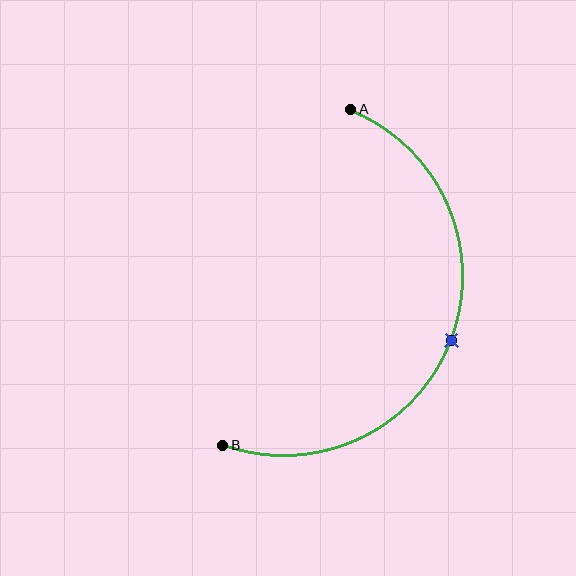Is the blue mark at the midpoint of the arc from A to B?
Yes. The blue mark lies on the arc at equal arc-length from both A and B — it is the arc midpoint.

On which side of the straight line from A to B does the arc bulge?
The arc bulges to the right of the straight line connecting A and B.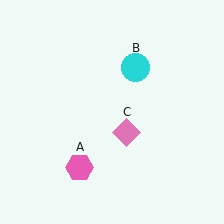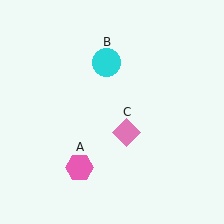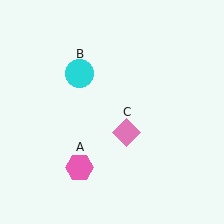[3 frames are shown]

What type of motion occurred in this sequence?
The cyan circle (object B) rotated counterclockwise around the center of the scene.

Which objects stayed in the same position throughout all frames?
Pink hexagon (object A) and pink diamond (object C) remained stationary.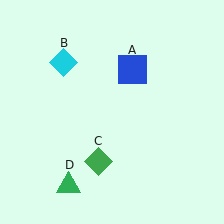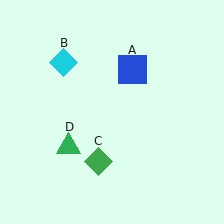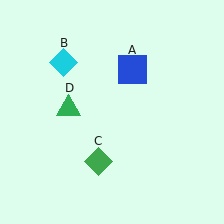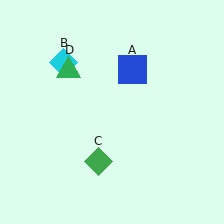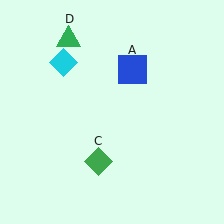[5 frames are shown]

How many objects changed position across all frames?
1 object changed position: green triangle (object D).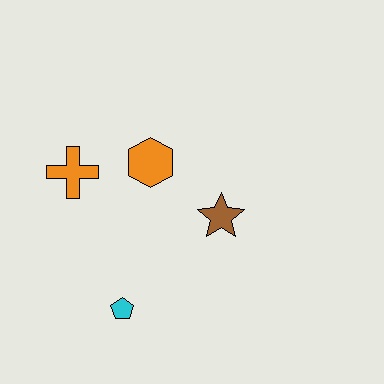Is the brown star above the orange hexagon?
No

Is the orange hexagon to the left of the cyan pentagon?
No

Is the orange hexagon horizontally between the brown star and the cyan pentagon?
Yes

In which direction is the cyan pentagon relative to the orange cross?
The cyan pentagon is below the orange cross.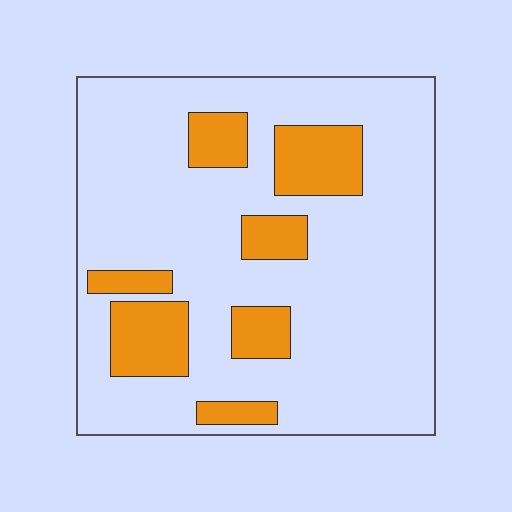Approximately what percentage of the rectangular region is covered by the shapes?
Approximately 20%.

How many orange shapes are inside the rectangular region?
7.